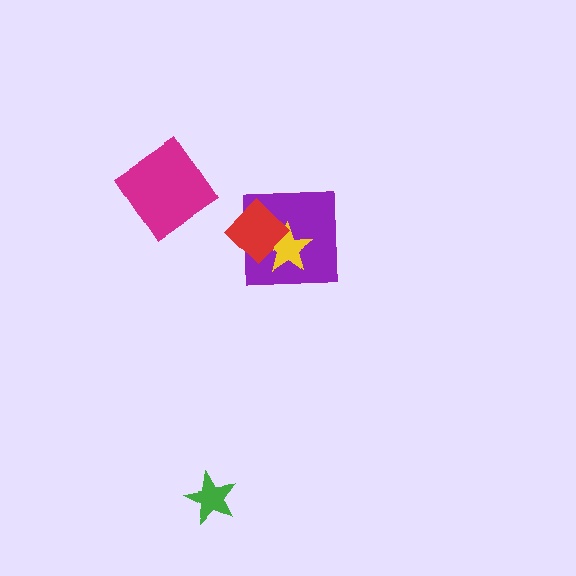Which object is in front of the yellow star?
The red diamond is in front of the yellow star.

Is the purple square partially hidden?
Yes, it is partially covered by another shape.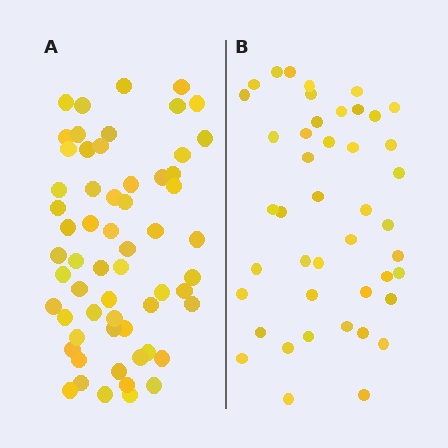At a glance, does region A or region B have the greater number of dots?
Region A (the left region) has more dots.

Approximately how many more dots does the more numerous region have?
Region A has approximately 15 more dots than region B.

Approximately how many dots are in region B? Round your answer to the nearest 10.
About 40 dots. (The exact count is 44, which rounds to 40.)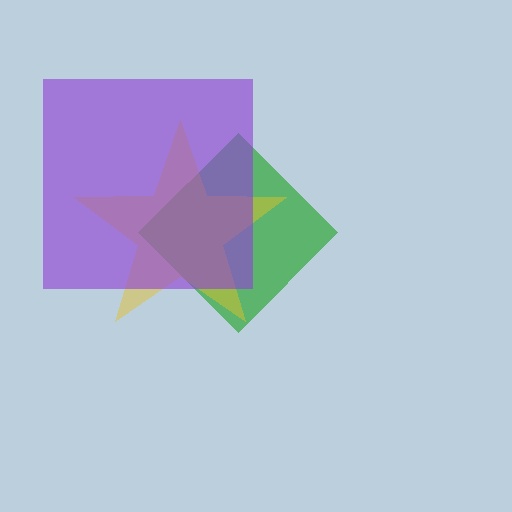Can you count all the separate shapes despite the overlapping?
Yes, there are 3 separate shapes.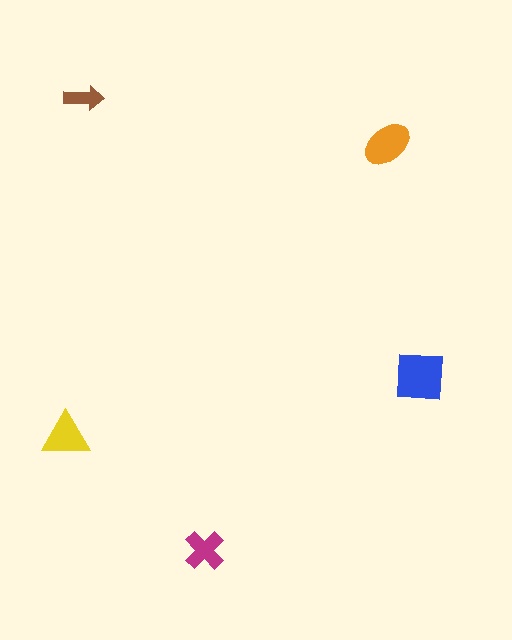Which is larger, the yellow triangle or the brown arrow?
The yellow triangle.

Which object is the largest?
The blue square.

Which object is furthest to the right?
The blue square is rightmost.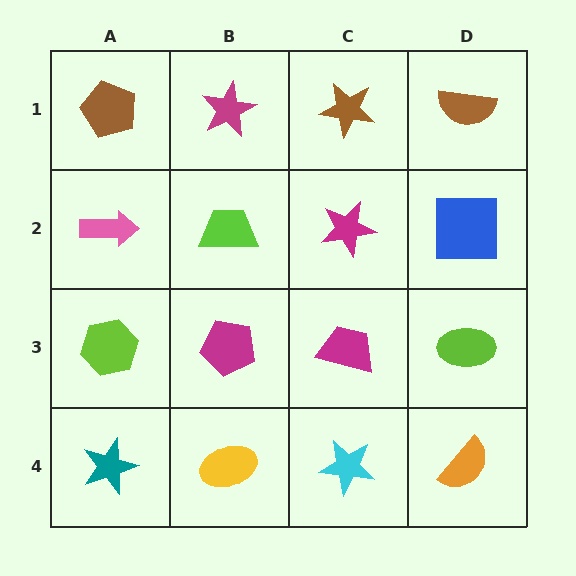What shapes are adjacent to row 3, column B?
A lime trapezoid (row 2, column B), a yellow ellipse (row 4, column B), a lime hexagon (row 3, column A), a magenta trapezoid (row 3, column C).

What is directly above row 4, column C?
A magenta trapezoid.